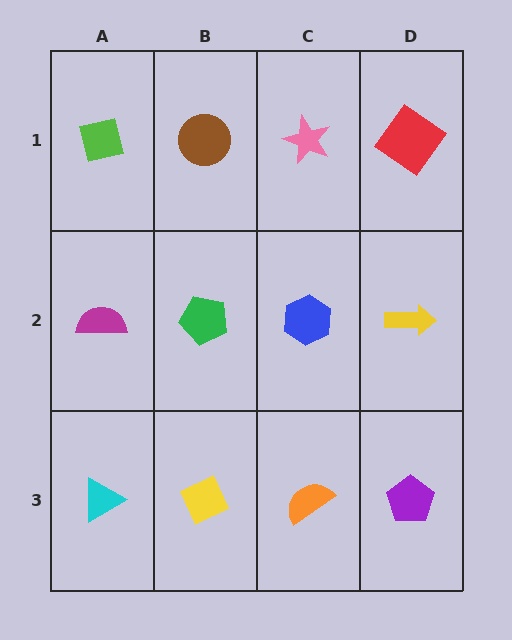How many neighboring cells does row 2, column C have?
4.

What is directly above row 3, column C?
A blue hexagon.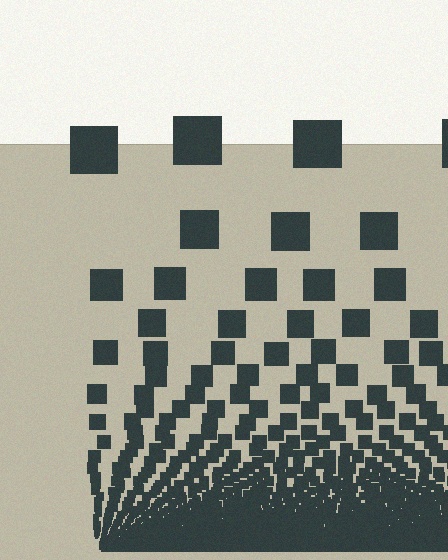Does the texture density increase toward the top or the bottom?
Density increases toward the bottom.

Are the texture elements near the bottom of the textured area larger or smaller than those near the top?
Smaller. The gradient is inverted — elements near the bottom are smaller and denser.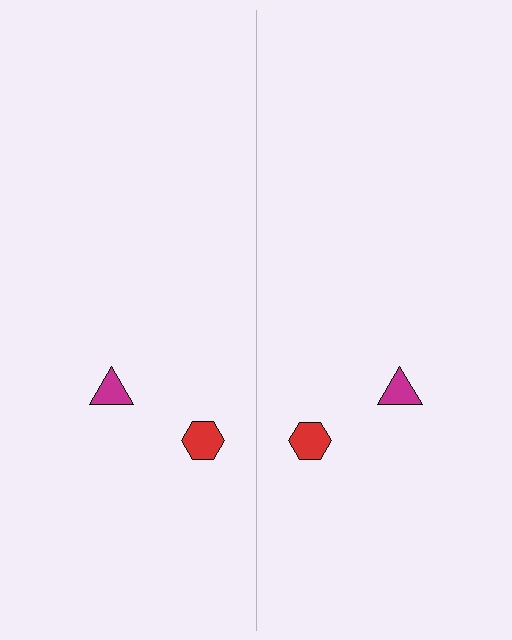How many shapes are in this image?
There are 4 shapes in this image.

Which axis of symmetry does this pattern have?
The pattern has a vertical axis of symmetry running through the center of the image.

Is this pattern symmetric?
Yes, this pattern has bilateral (reflection) symmetry.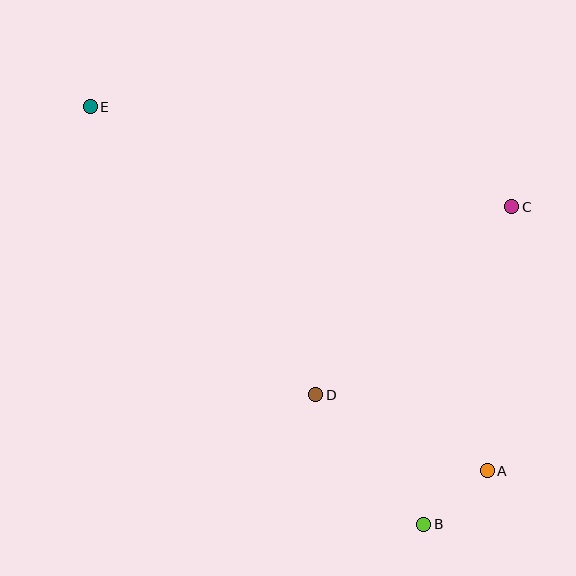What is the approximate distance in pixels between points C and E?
The distance between C and E is approximately 433 pixels.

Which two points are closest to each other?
Points A and B are closest to each other.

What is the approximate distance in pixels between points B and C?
The distance between B and C is approximately 329 pixels.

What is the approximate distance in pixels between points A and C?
The distance between A and C is approximately 265 pixels.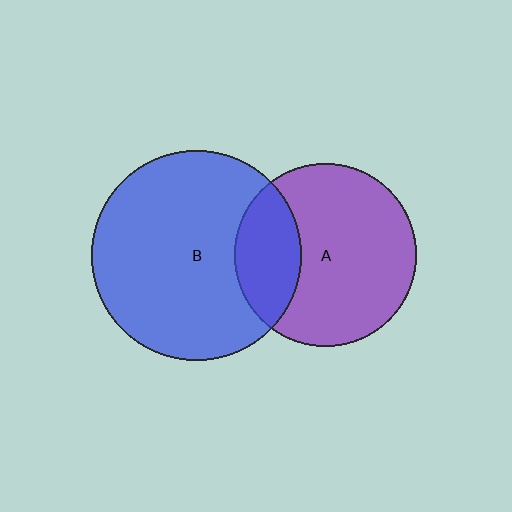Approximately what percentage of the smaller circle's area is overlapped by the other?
Approximately 25%.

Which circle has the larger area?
Circle B (blue).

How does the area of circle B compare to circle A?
Approximately 1.3 times.